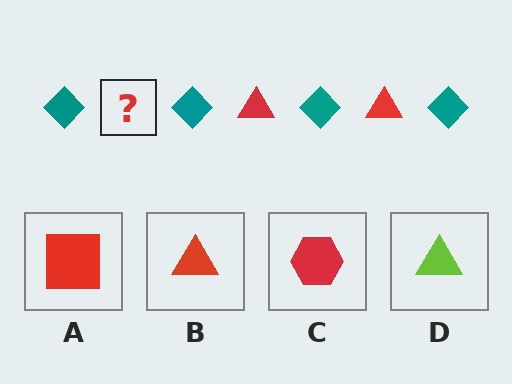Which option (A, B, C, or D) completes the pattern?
B.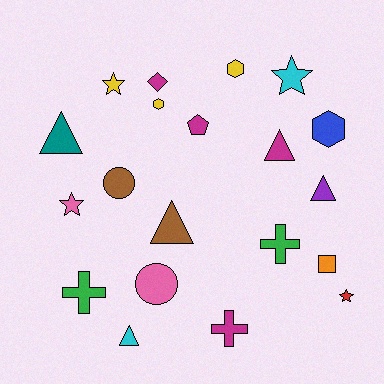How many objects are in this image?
There are 20 objects.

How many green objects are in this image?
There are 2 green objects.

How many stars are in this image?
There are 4 stars.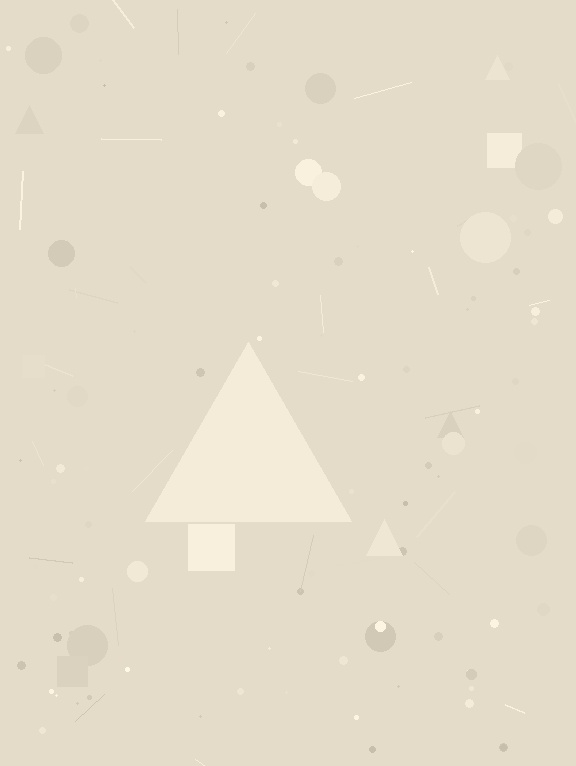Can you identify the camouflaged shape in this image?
The camouflaged shape is a triangle.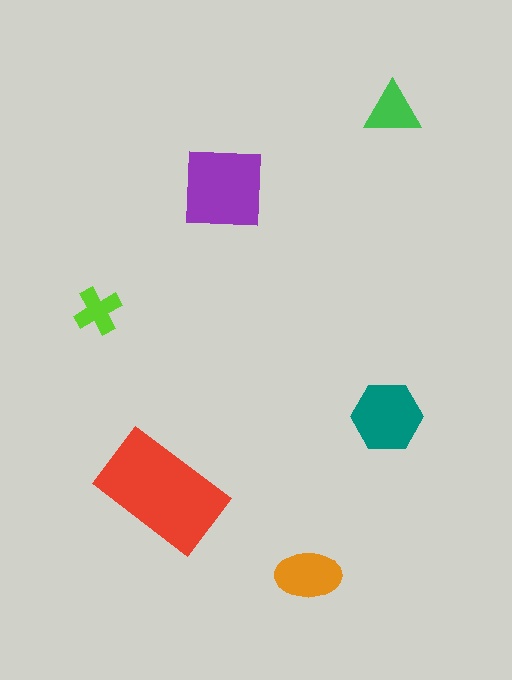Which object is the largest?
The red rectangle.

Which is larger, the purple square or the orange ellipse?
The purple square.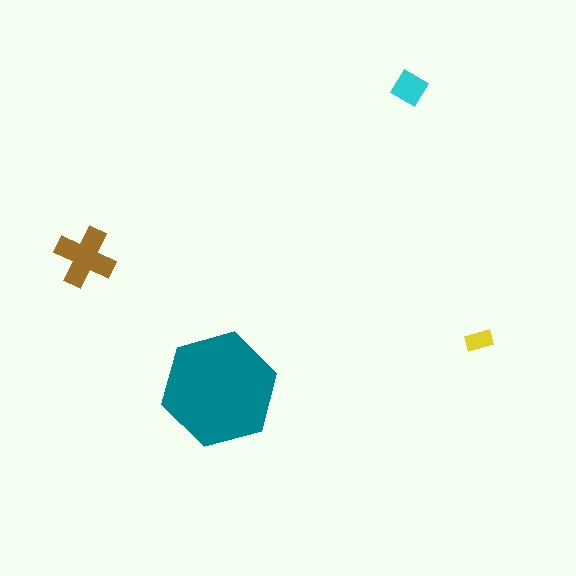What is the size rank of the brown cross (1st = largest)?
2nd.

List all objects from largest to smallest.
The teal hexagon, the brown cross, the cyan diamond, the yellow rectangle.